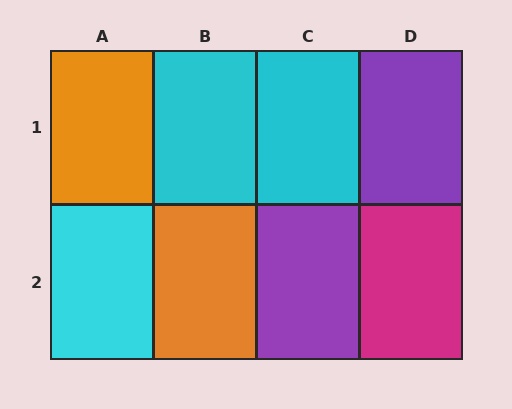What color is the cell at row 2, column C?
Purple.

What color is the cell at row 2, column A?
Cyan.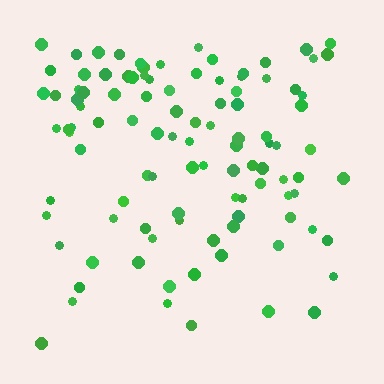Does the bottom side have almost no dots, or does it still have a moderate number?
Still a moderate number, just noticeably fewer than the top.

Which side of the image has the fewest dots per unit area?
The bottom.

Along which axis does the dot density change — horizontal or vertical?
Vertical.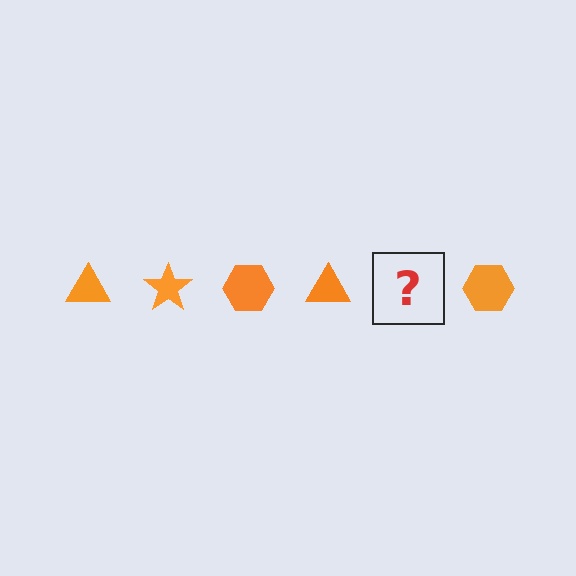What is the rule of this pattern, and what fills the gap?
The rule is that the pattern cycles through triangle, star, hexagon shapes in orange. The gap should be filled with an orange star.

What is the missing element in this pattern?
The missing element is an orange star.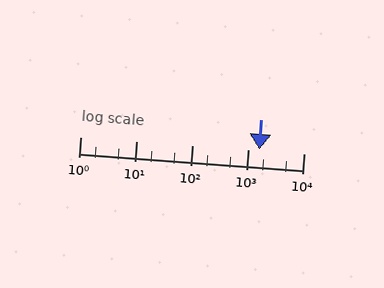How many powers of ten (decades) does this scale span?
The scale spans 4 decades, from 1 to 10000.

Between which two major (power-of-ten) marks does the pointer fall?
The pointer is between 1000 and 10000.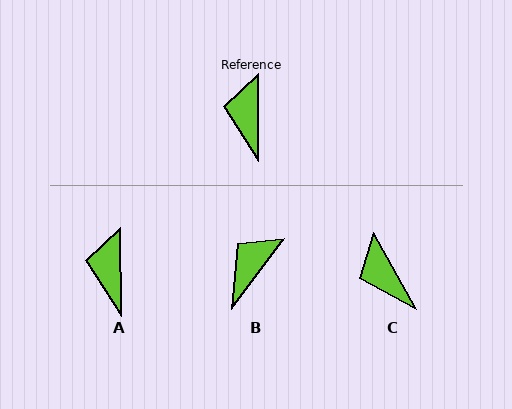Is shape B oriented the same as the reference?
No, it is off by about 37 degrees.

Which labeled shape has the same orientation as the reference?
A.